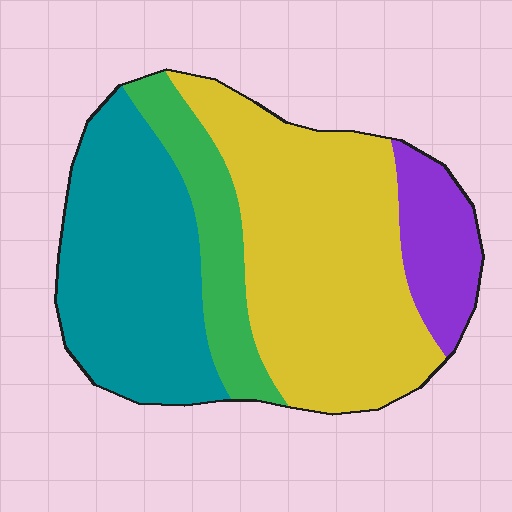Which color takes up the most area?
Yellow, at roughly 45%.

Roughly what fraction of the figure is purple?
Purple covers 11% of the figure.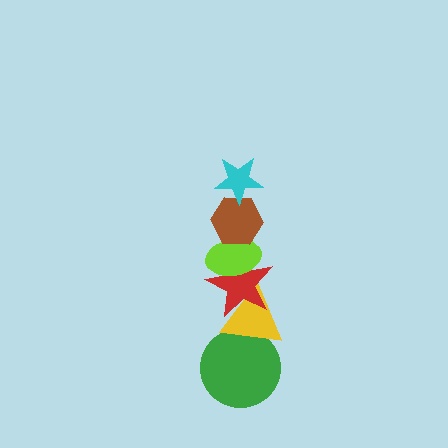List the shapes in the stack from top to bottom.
From top to bottom: the cyan star, the brown hexagon, the lime ellipse, the red star, the yellow triangle, the green circle.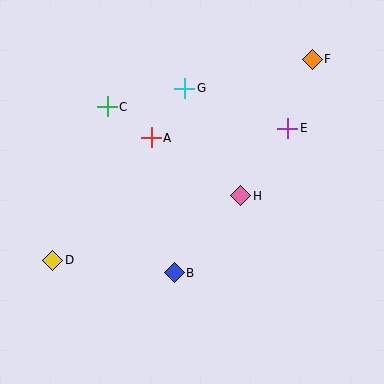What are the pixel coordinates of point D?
Point D is at (53, 260).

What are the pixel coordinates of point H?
Point H is at (241, 196).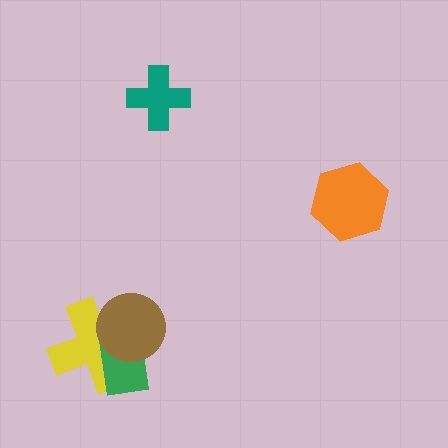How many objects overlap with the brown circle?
2 objects overlap with the brown circle.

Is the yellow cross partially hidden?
Yes, it is partially covered by another shape.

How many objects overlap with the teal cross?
0 objects overlap with the teal cross.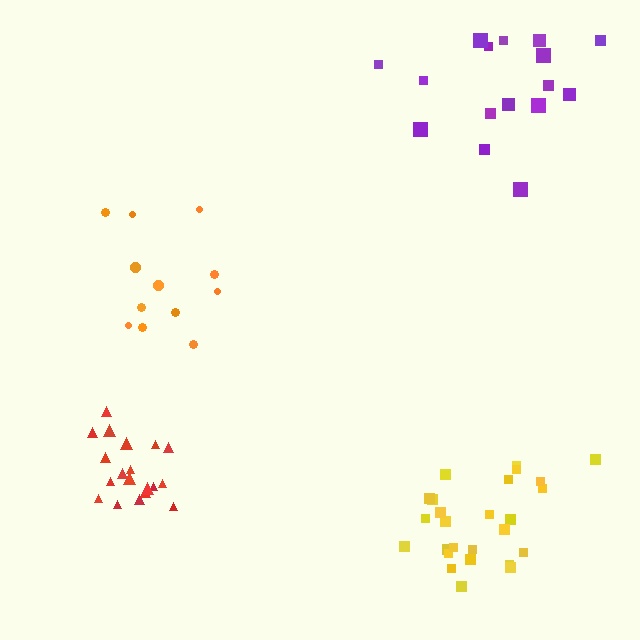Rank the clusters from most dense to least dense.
red, yellow, purple, orange.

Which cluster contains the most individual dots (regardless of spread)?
Yellow (26).